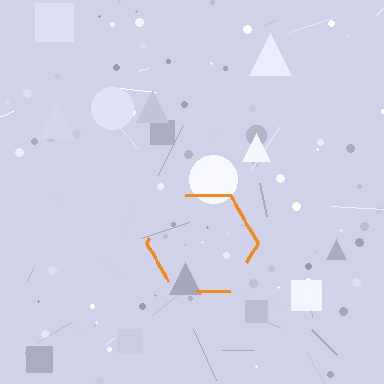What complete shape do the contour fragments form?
The contour fragments form a hexagon.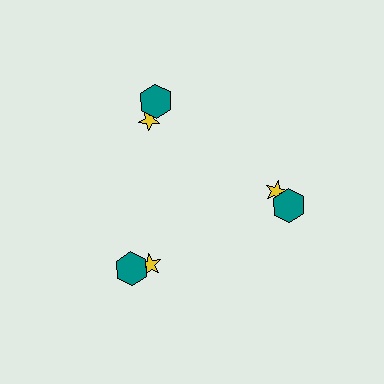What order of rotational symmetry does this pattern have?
This pattern has 3-fold rotational symmetry.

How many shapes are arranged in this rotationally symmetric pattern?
There are 6 shapes, arranged in 3 groups of 2.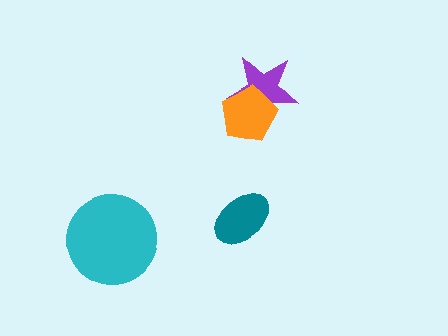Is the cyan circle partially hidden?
No, no other shape covers it.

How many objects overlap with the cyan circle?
0 objects overlap with the cyan circle.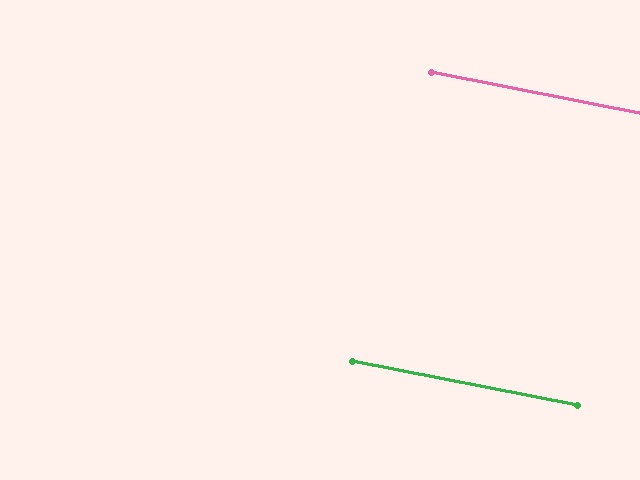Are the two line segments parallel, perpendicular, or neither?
Parallel — their directions differ by only 0.1°.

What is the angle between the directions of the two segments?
Approximately 0 degrees.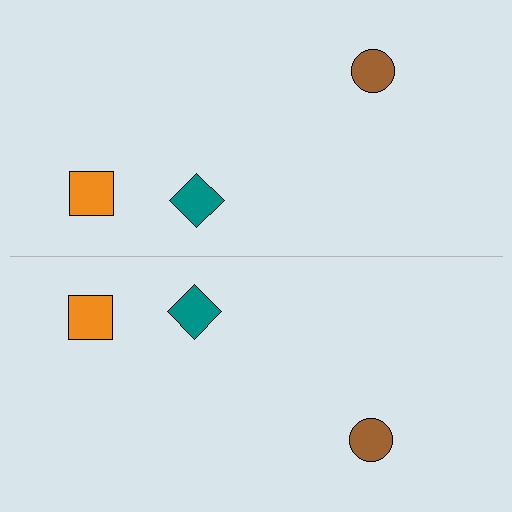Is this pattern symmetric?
Yes, this pattern has bilateral (reflection) symmetry.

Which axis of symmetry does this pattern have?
The pattern has a horizontal axis of symmetry running through the center of the image.